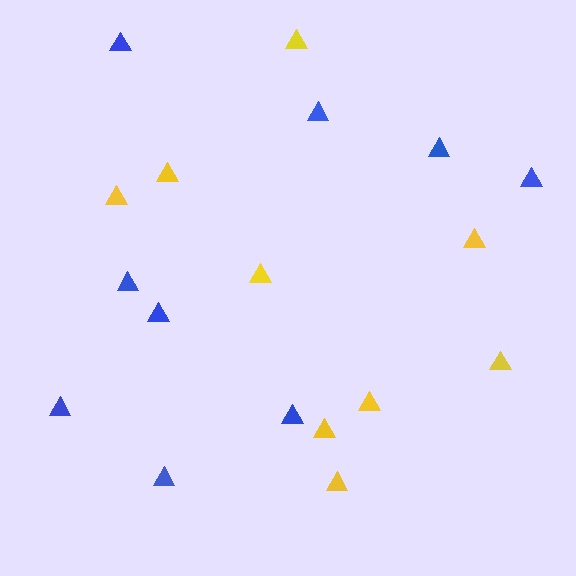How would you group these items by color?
There are 2 groups: one group of blue triangles (9) and one group of yellow triangles (9).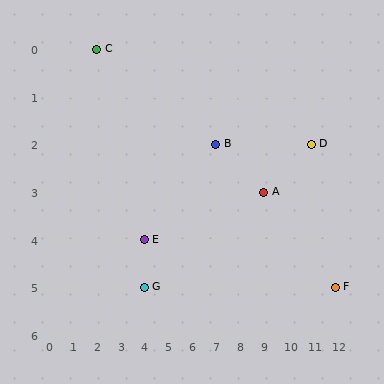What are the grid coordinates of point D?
Point D is at grid coordinates (11, 2).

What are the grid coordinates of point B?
Point B is at grid coordinates (7, 2).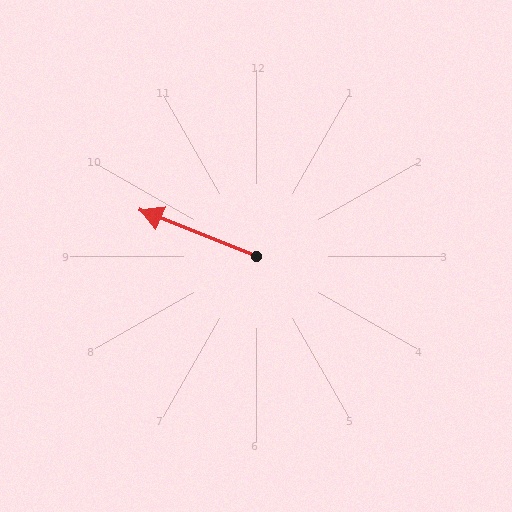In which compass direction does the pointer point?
West.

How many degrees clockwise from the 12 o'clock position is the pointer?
Approximately 292 degrees.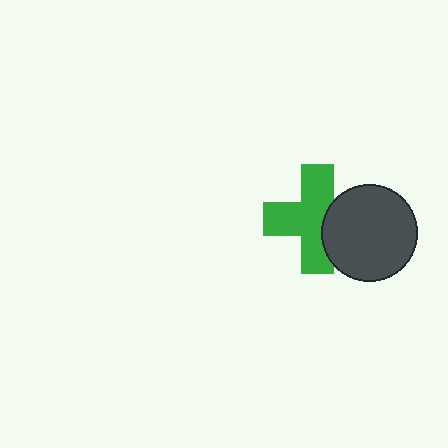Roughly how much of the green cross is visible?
Most of it is visible (roughly 70%).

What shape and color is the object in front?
The object in front is a dark gray circle.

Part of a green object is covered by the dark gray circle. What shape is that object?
It is a cross.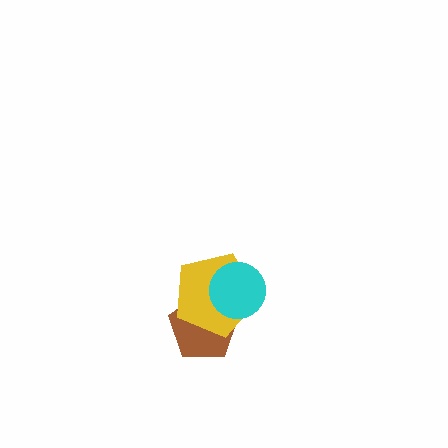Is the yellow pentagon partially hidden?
Yes, it is partially covered by another shape.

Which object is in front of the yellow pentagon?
The cyan circle is in front of the yellow pentagon.